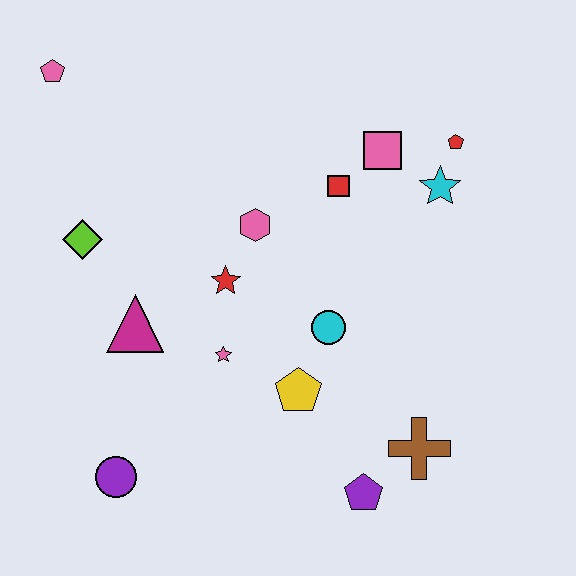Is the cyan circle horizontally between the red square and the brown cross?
No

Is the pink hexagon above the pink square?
No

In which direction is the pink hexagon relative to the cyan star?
The pink hexagon is to the left of the cyan star.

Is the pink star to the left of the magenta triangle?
No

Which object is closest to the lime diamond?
The magenta triangle is closest to the lime diamond.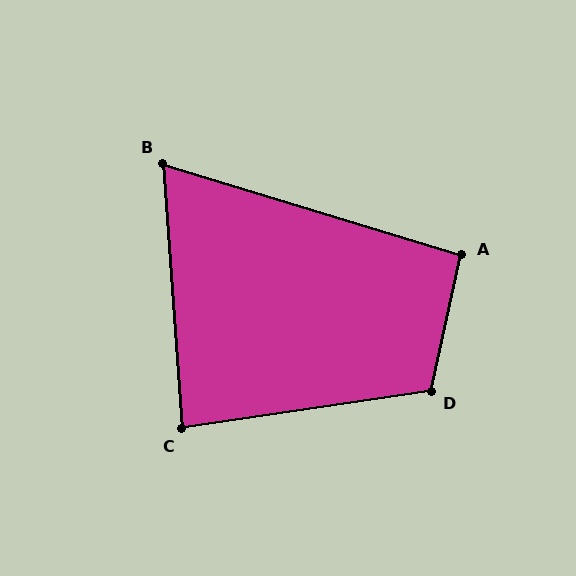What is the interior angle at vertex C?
Approximately 86 degrees (approximately right).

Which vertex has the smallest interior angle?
B, at approximately 69 degrees.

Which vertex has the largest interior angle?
D, at approximately 111 degrees.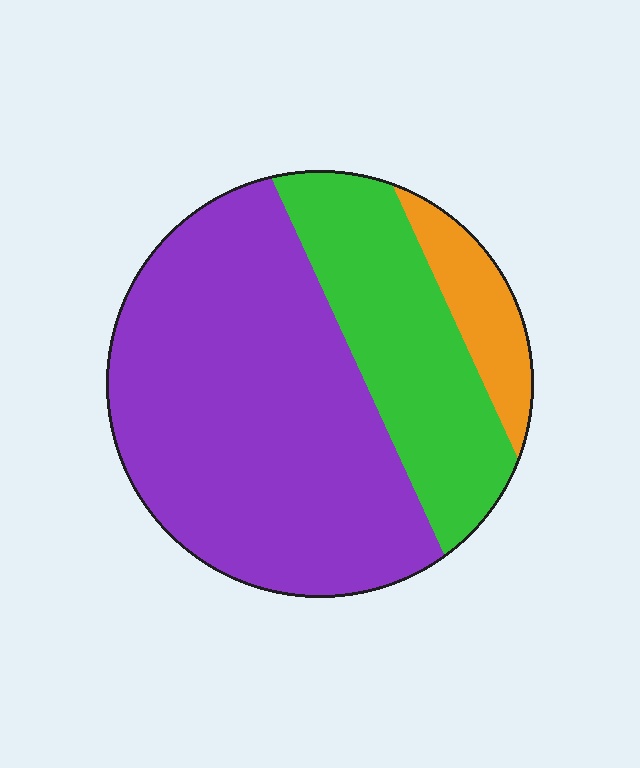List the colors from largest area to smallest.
From largest to smallest: purple, green, orange.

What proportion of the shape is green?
Green covers about 30% of the shape.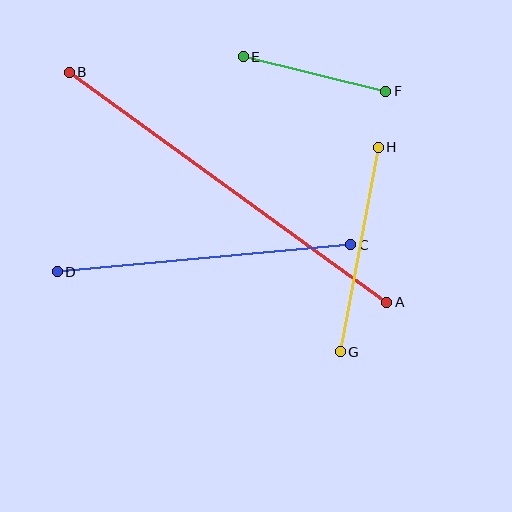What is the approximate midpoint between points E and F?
The midpoint is at approximately (315, 74) pixels.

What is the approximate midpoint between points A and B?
The midpoint is at approximately (228, 187) pixels.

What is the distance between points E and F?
The distance is approximately 147 pixels.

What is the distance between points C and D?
The distance is approximately 295 pixels.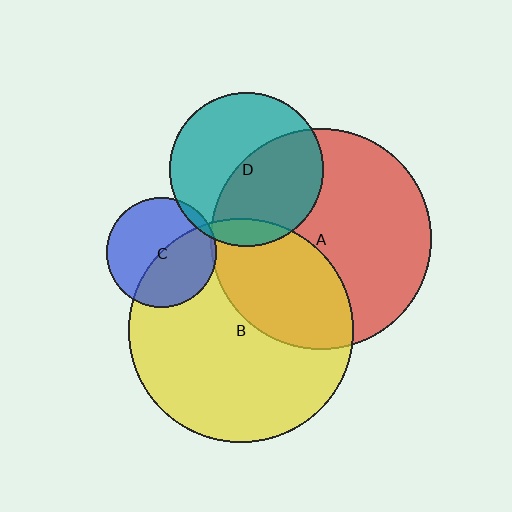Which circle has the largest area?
Circle B (yellow).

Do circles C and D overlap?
Yes.